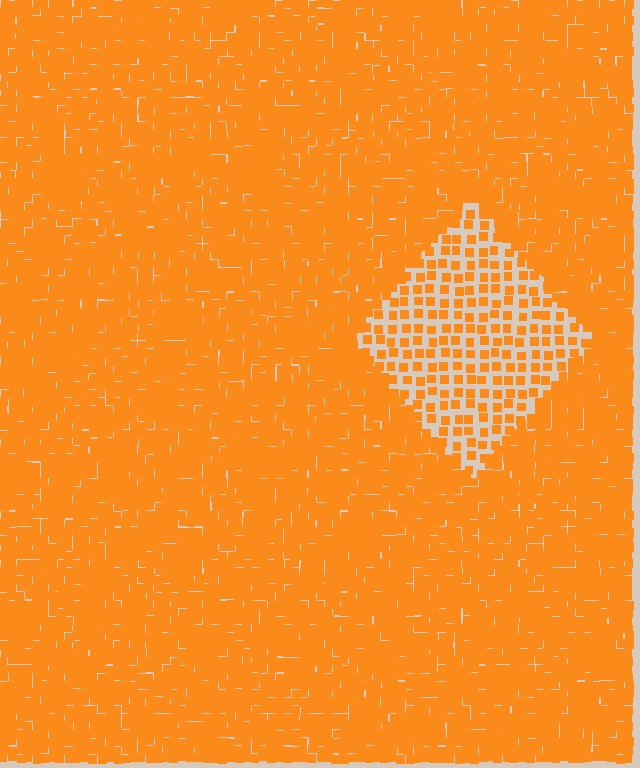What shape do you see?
I see a diamond.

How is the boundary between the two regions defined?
The boundary is defined by a change in element density (approximately 2.5x ratio). All elements are the same color, size, and shape.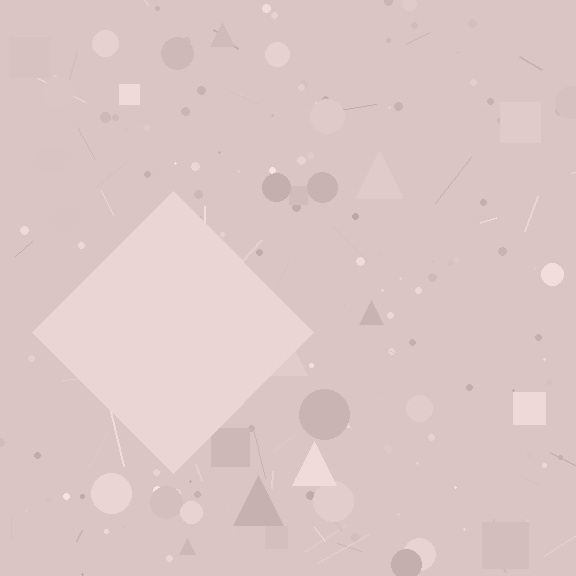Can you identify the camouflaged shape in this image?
The camouflaged shape is a diamond.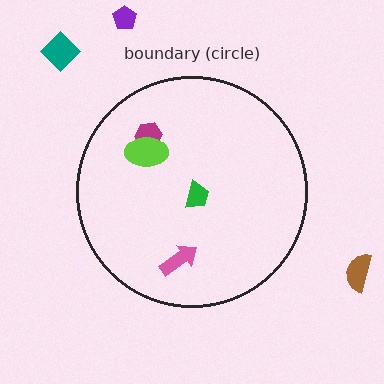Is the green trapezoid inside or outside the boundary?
Inside.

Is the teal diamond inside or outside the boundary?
Outside.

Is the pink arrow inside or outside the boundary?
Inside.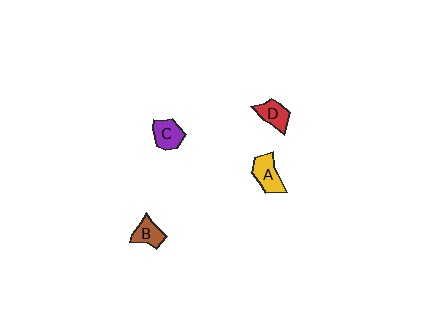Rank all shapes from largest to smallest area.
From largest to smallest: A (yellow), C (purple), D (red), B (brown).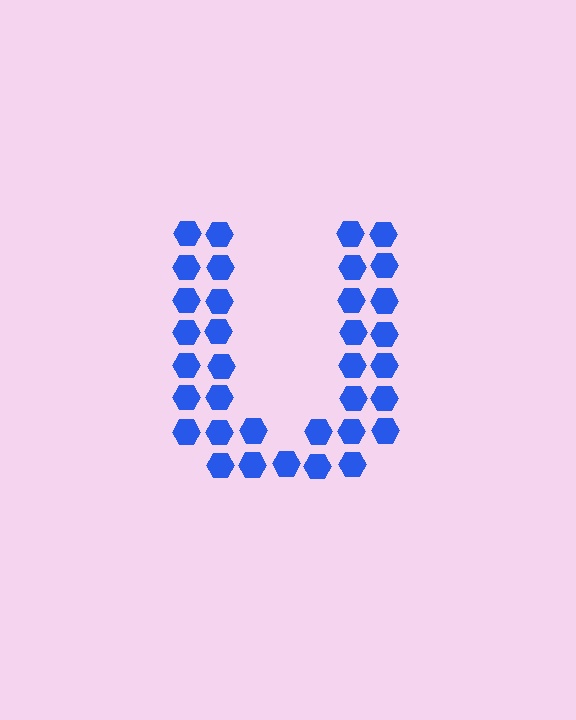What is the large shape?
The large shape is the letter U.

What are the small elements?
The small elements are hexagons.